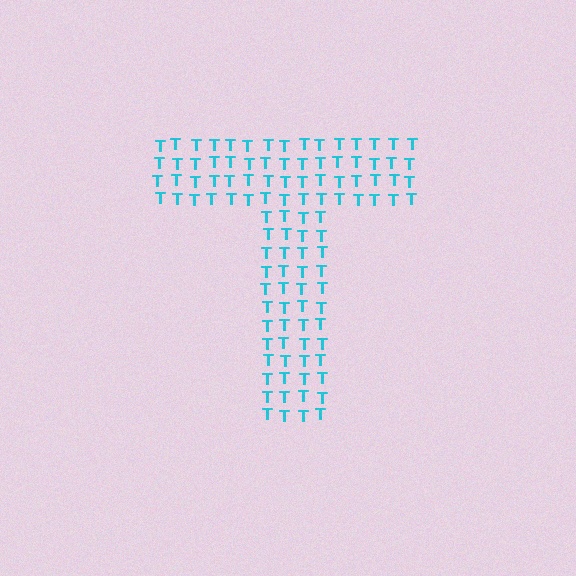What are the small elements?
The small elements are letter T's.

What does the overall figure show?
The overall figure shows the letter T.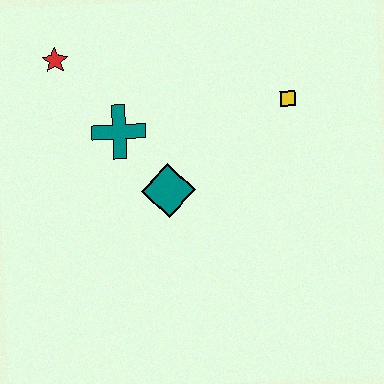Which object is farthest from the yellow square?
The red star is farthest from the yellow square.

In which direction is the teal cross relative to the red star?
The teal cross is below the red star.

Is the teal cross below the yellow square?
Yes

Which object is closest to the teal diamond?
The teal cross is closest to the teal diamond.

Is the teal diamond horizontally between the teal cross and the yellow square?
Yes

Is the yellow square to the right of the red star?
Yes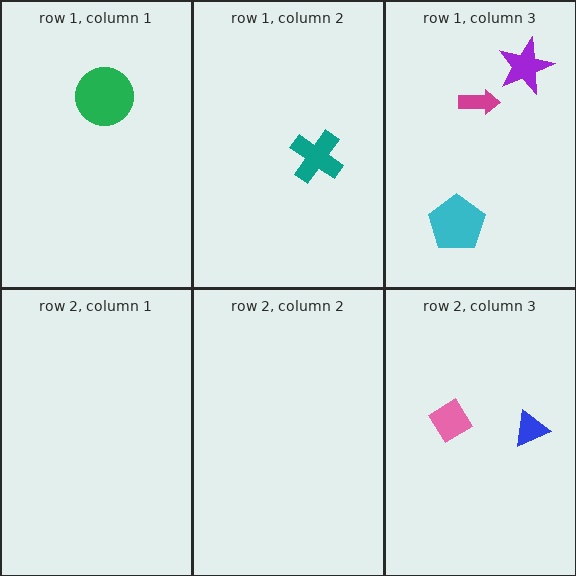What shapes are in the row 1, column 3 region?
The purple star, the cyan pentagon, the magenta arrow.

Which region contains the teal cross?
The row 1, column 2 region.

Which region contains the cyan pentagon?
The row 1, column 3 region.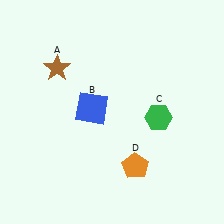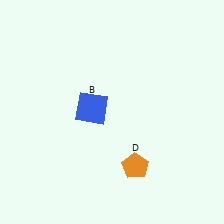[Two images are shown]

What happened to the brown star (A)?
The brown star (A) was removed in Image 2. It was in the top-left area of Image 1.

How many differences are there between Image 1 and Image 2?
There are 2 differences between the two images.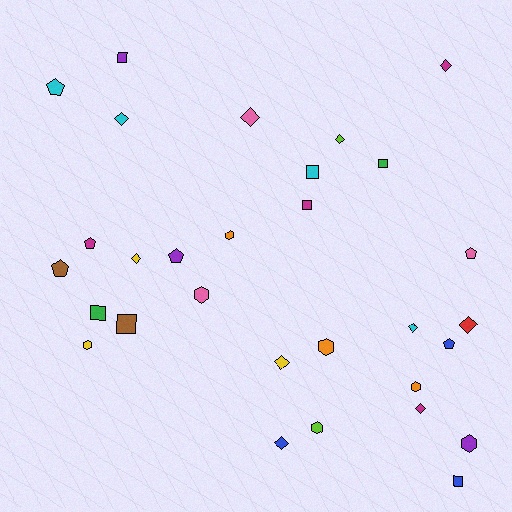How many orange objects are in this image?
There are 3 orange objects.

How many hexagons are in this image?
There are 7 hexagons.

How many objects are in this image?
There are 30 objects.